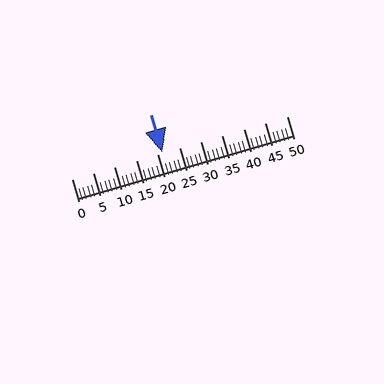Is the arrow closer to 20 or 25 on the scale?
The arrow is closer to 20.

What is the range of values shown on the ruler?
The ruler shows values from 0 to 50.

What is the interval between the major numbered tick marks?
The major tick marks are spaced 5 units apart.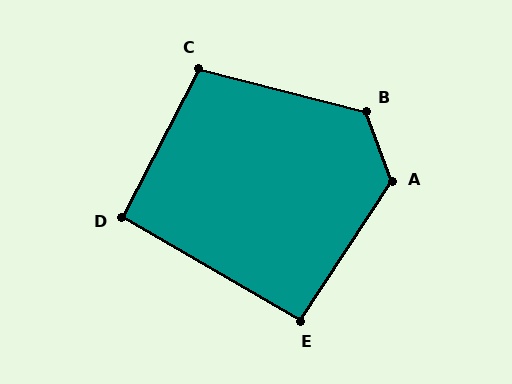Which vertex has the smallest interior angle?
D, at approximately 93 degrees.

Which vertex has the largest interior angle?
A, at approximately 126 degrees.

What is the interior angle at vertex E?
Approximately 93 degrees (approximately right).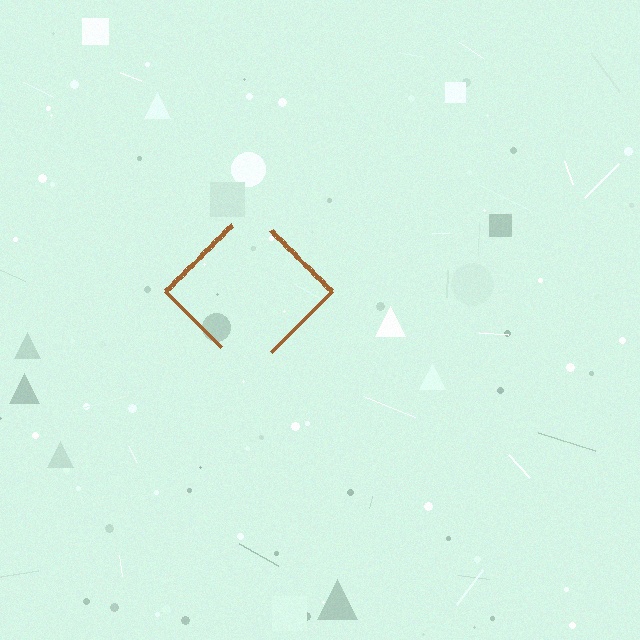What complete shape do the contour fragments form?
The contour fragments form a diamond.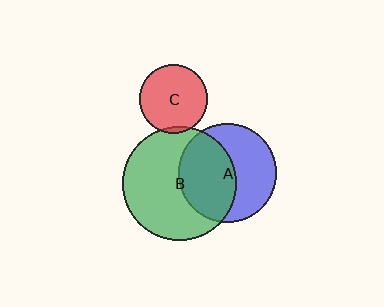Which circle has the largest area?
Circle B (green).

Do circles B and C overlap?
Yes.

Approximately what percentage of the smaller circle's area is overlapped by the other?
Approximately 5%.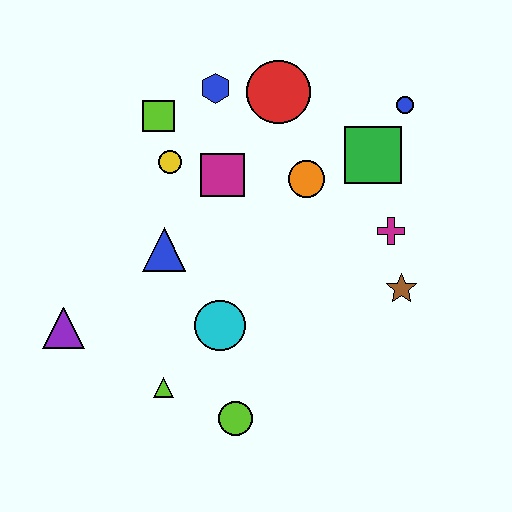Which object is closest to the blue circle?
The green square is closest to the blue circle.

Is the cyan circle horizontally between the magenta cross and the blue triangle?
Yes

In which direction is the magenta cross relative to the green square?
The magenta cross is below the green square.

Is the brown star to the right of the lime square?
Yes